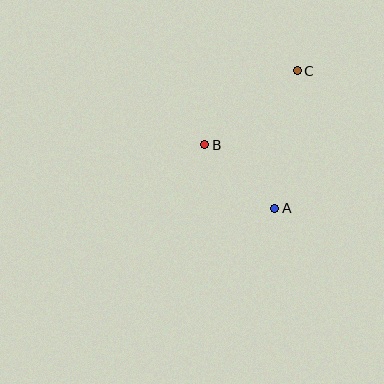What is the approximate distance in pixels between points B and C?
The distance between B and C is approximately 119 pixels.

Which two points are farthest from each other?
Points A and C are farthest from each other.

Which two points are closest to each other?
Points A and B are closest to each other.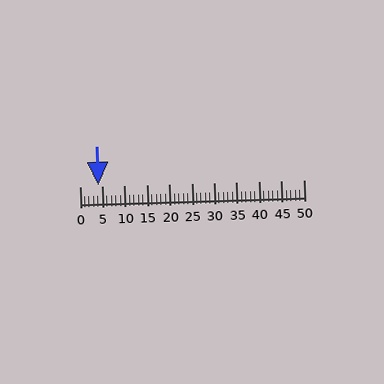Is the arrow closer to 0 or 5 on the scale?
The arrow is closer to 5.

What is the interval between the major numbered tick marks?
The major tick marks are spaced 5 units apart.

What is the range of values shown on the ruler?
The ruler shows values from 0 to 50.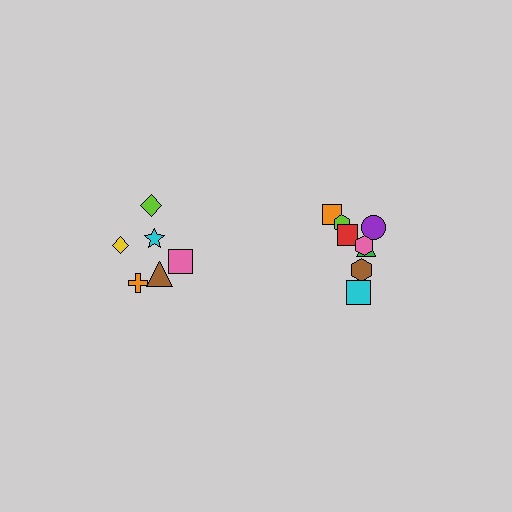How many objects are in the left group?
There are 6 objects.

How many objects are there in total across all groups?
There are 14 objects.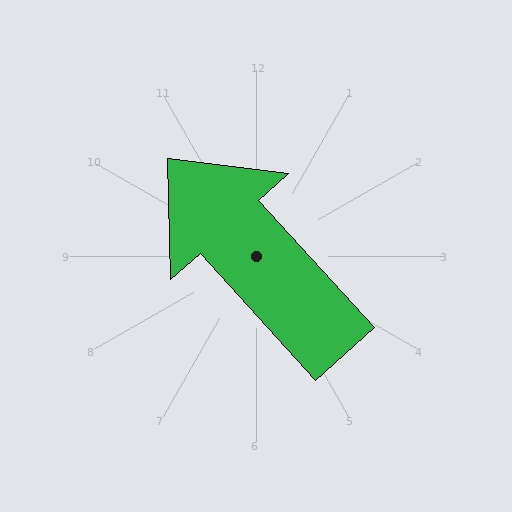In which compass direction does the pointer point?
Northwest.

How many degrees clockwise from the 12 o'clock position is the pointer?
Approximately 318 degrees.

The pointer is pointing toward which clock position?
Roughly 11 o'clock.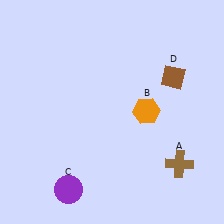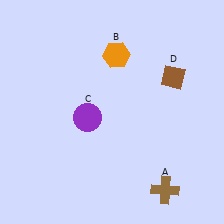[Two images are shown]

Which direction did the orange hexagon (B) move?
The orange hexagon (B) moved up.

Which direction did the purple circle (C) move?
The purple circle (C) moved up.